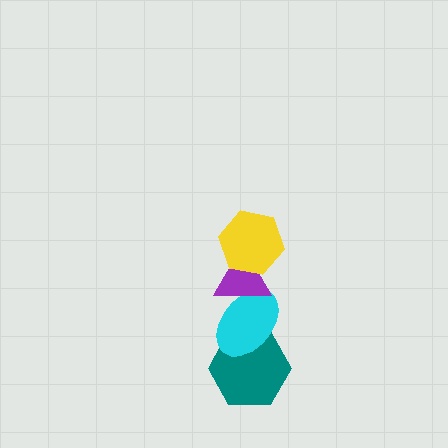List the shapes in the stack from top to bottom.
From top to bottom: the yellow hexagon, the purple triangle, the cyan ellipse, the teal hexagon.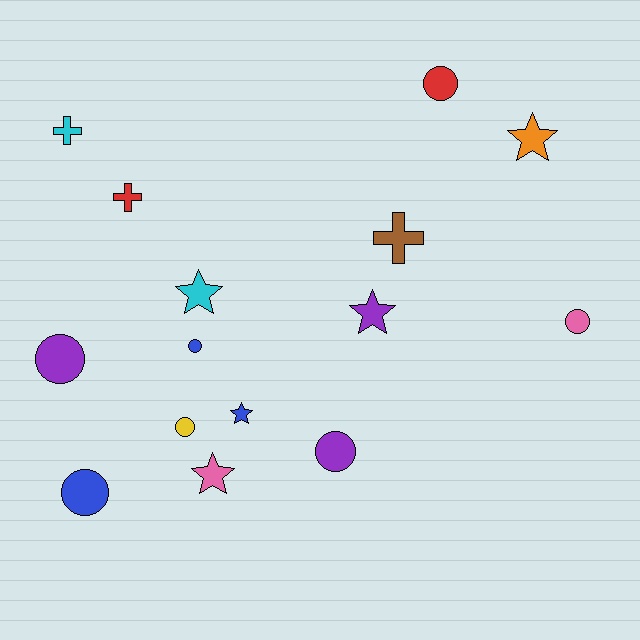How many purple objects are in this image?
There are 3 purple objects.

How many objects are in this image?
There are 15 objects.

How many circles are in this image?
There are 7 circles.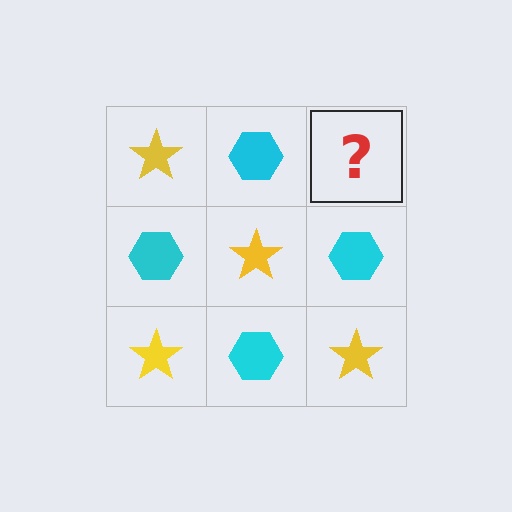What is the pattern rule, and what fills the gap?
The rule is that it alternates yellow star and cyan hexagon in a checkerboard pattern. The gap should be filled with a yellow star.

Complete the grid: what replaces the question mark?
The question mark should be replaced with a yellow star.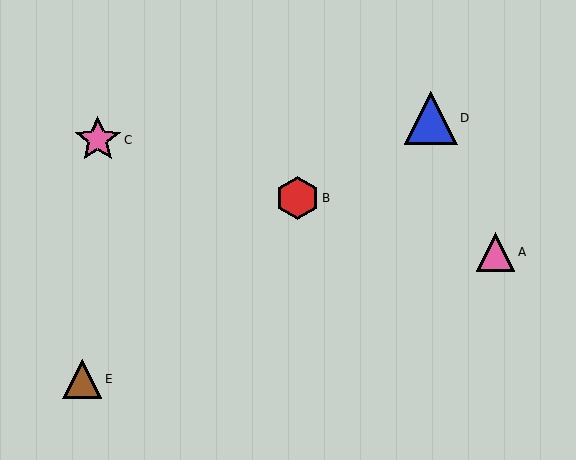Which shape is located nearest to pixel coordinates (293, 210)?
The red hexagon (labeled B) at (298, 198) is nearest to that location.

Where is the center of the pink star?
The center of the pink star is at (98, 140).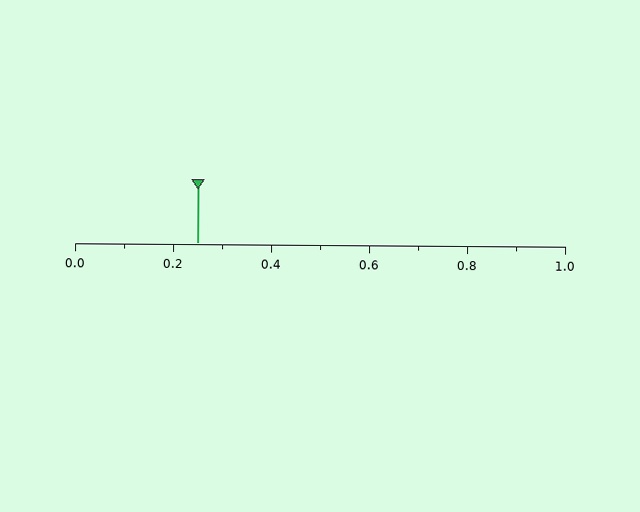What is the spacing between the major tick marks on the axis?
The major ticks are spaced 0.2 apart.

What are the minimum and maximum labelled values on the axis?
The axis runs from 0.0 to 1.0.